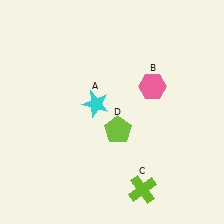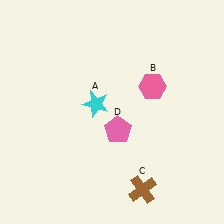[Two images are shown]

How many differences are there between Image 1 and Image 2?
There are 2 differences between the two images.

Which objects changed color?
C changed from lime to brown. D changed from lime to pink.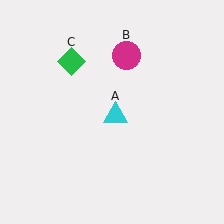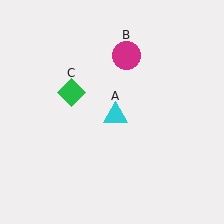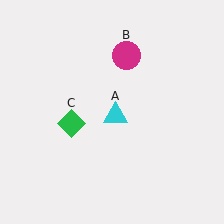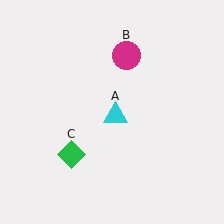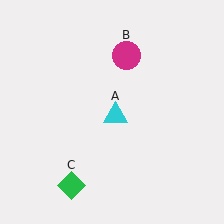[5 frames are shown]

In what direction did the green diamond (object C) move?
The green diamond (object C) moved down.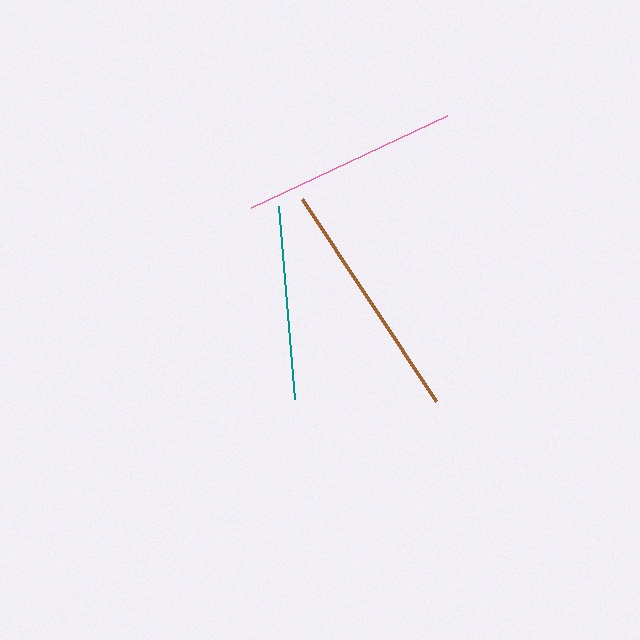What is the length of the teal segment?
The teal segment is approximately 194 pixels long.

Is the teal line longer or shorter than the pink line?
The pink line is longer than the teal line.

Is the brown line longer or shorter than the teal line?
The brown line is longer than the teal line.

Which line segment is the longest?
The brown line is the longest at approximately 243 pixels.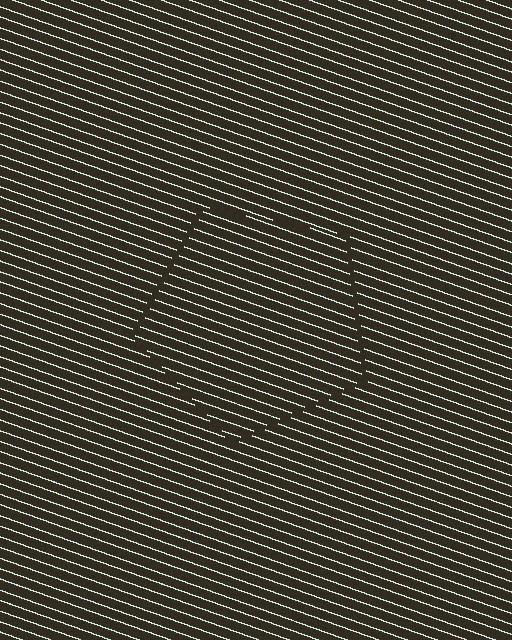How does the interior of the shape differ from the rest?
The interior of the shape contains the same grating, shifted by half a period — the contour is defined by the phase discontinuity where line-ends from the inner and outer gratings abut.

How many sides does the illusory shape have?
5 sides — the line-ends trace a pentagon.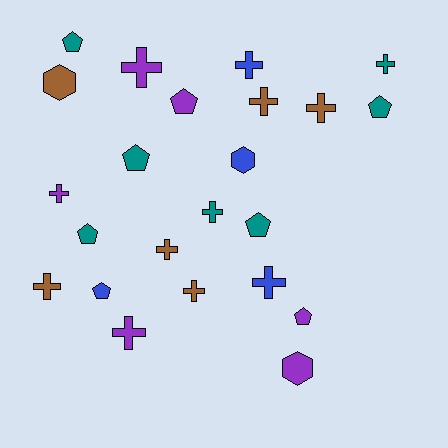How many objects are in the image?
There are 23 objects.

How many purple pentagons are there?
There are 2 purple pentagons.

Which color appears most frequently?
Teal, with 7 objects.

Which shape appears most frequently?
Cross, with 12 objects.